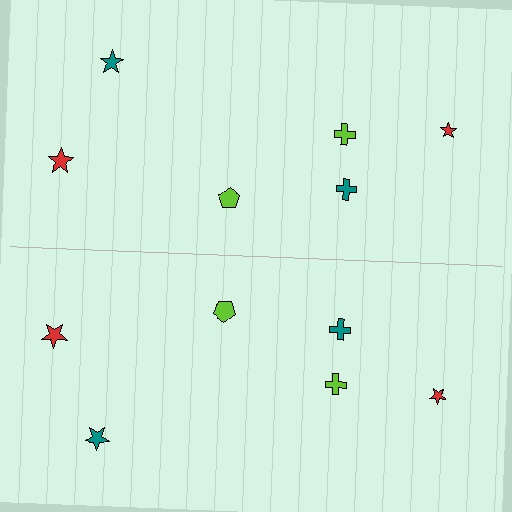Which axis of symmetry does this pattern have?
The pattern has a horizontal axis of symmetry running through the center of the image.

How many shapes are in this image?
There are 12 shapes in this image.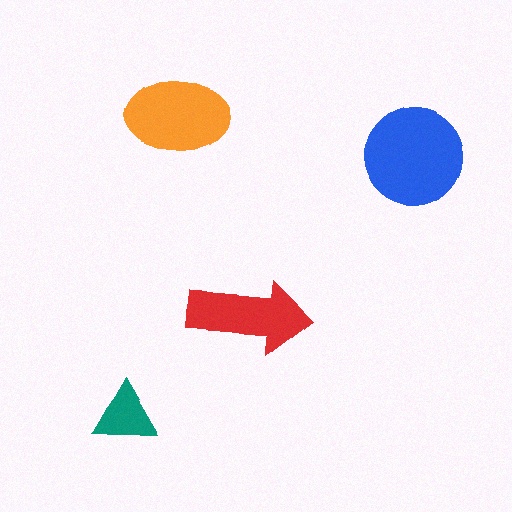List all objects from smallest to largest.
The teal triangle, the red arrow, the orange ellipse, the blue circle.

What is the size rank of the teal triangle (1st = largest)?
4th.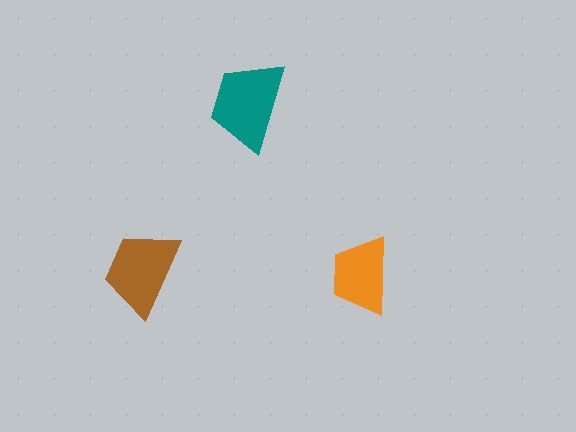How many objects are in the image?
There are 3 objects in the image.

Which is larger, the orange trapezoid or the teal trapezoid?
The teal one.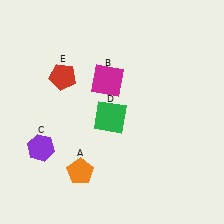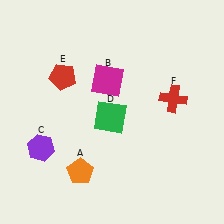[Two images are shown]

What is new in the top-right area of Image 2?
A red cross (F) was added in the top-right area of Image 2.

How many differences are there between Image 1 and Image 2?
There is 1 difference between the two images.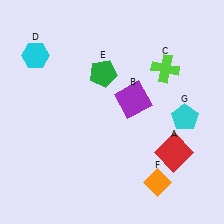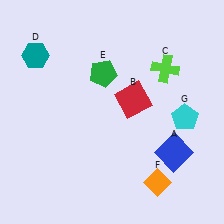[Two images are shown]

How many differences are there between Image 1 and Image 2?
There are 3 differences between the two images.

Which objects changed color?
A changed from red to blue. B changed from purple to red. D changed from cyan to teal.